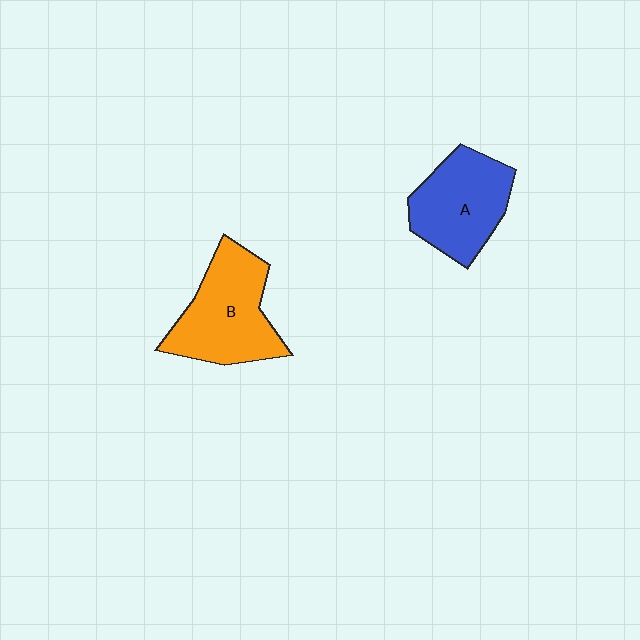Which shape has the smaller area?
Shape A (blue).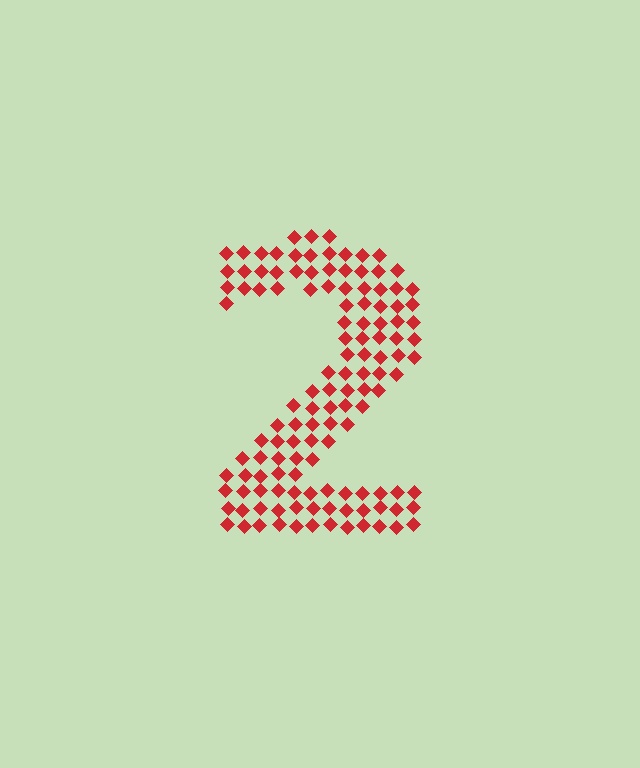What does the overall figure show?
The overall figure shows the digit 2.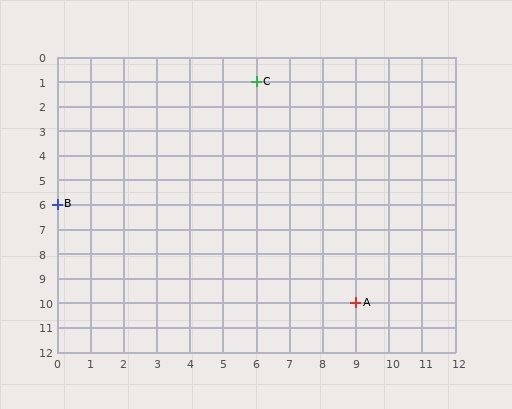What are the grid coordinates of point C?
Point C is at grid coordinates (6, 1).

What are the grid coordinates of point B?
Point B is at grid coordinates (0, 6).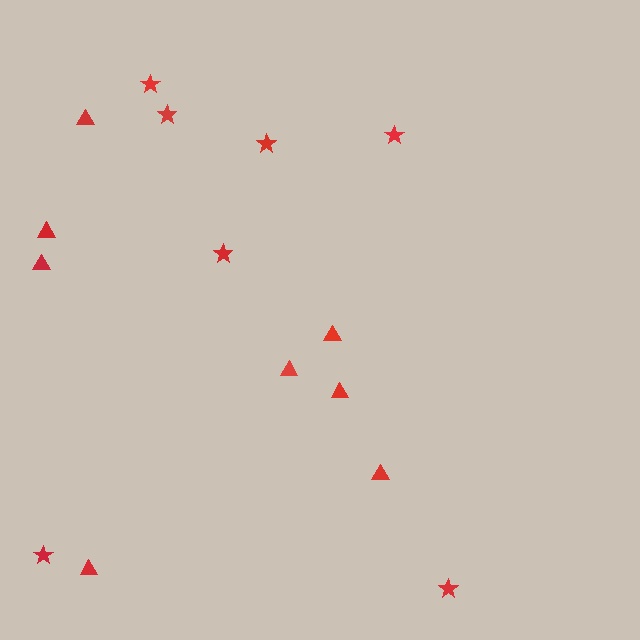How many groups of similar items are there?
There are 2 groups: one group of triangles (8) and one group of stars (7).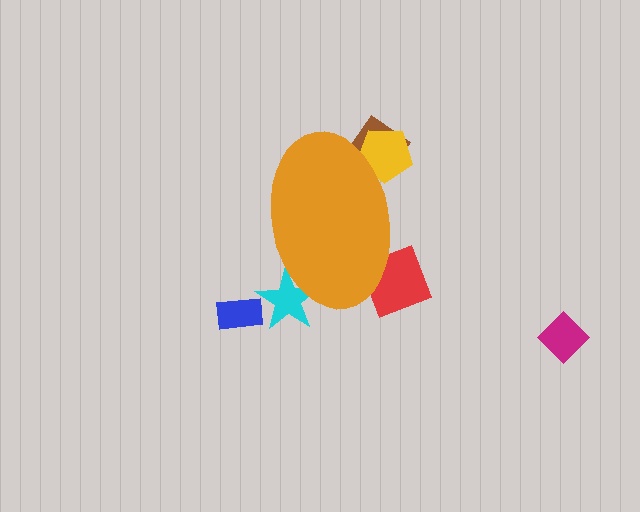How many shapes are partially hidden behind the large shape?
4 shapes are partially hidden.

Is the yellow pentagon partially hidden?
Yes, the yellow pentagon is partially hidden behind the orange ellipse.